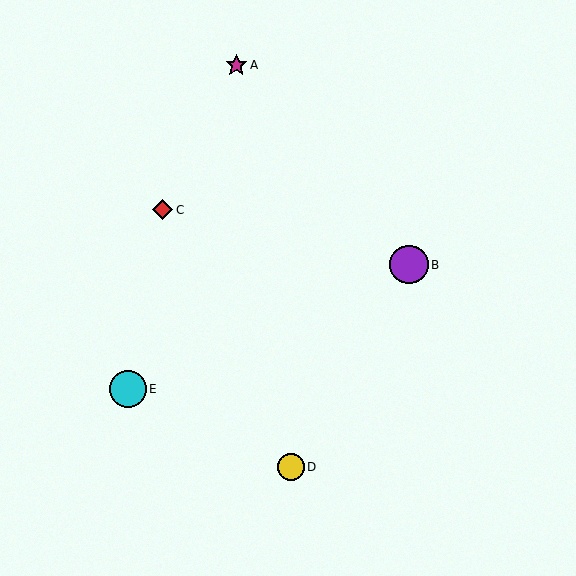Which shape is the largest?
The purple circle (labeled B) is the largest.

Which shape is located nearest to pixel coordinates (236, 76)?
The magenta star (labeled A) at (236, 65) is nearest to that location.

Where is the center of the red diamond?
The center of the red diamond is at (163, 210).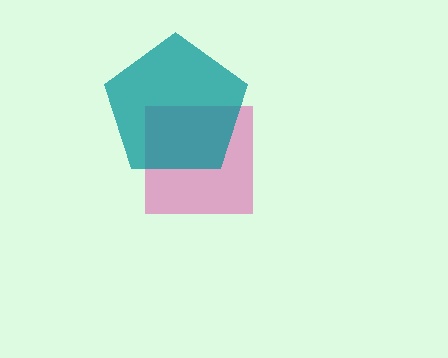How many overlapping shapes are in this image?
There are 2 overlapping shapes in the image.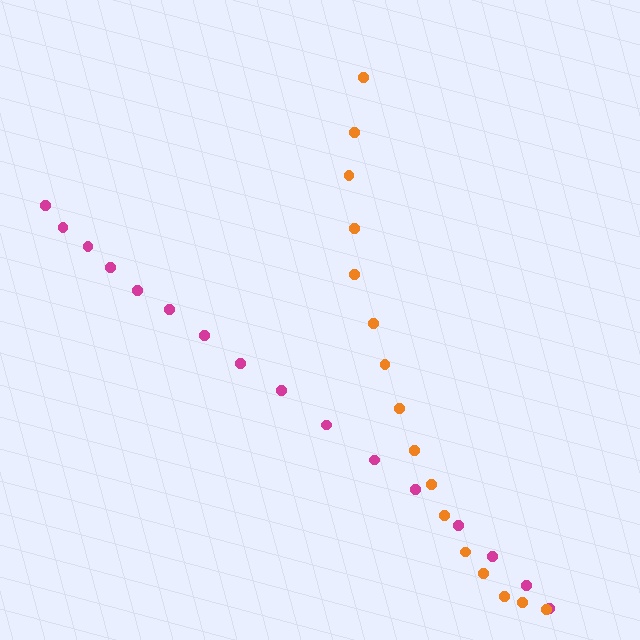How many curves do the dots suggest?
There are 2 distinct paths.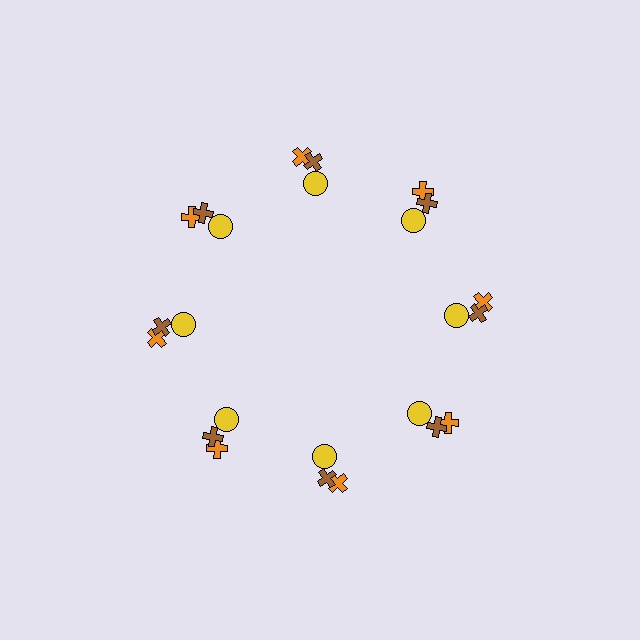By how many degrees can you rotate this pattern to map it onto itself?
The pattern maps onto itself every 45 degrees of rotation.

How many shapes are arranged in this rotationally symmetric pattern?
There are 24 shapes, arranged in 8 groups of 3.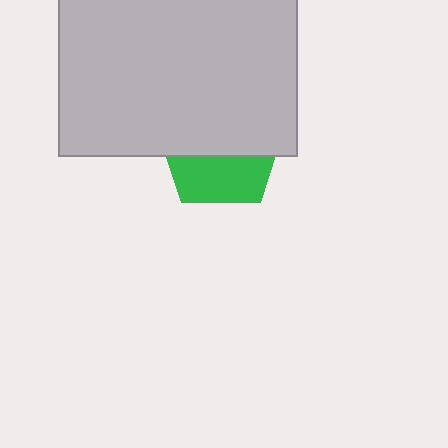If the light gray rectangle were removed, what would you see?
You would see the complete green pentagon.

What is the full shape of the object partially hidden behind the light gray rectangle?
The partially hidden object is a green pentagon.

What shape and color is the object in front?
The object in front is a light gray rectangle.